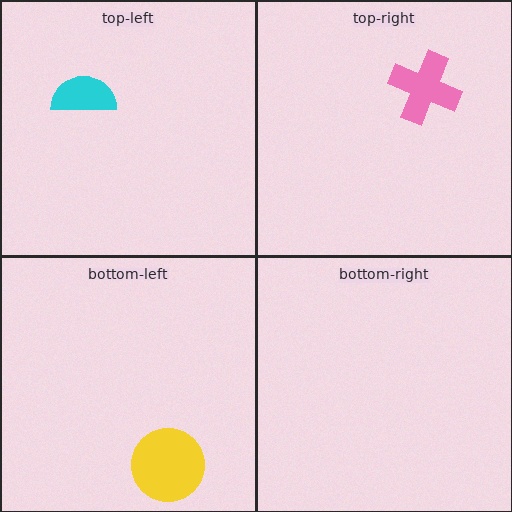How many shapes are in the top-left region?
1.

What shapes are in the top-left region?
The cyan semicircle.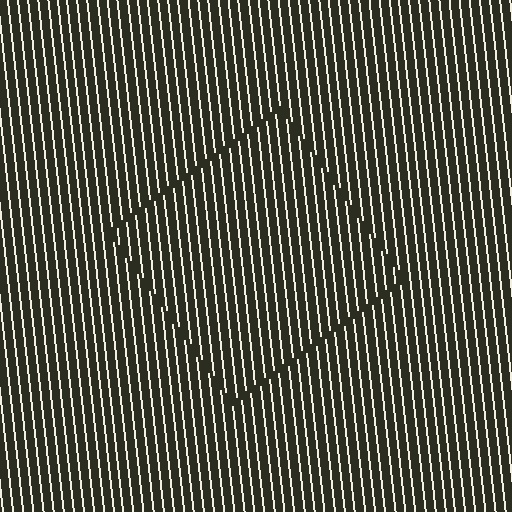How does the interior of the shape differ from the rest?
The interior of the shape contains the same grating, shifted by half a period — the contour is defined by the phase discontinuity where line-ends from the inner and outer gratings abut.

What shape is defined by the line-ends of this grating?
An illusory square. The interior of the shape contains the same grating, shifted by half a period — the contour is defined by the phase discontinuity where line-ends from the inner and outer gratings abut.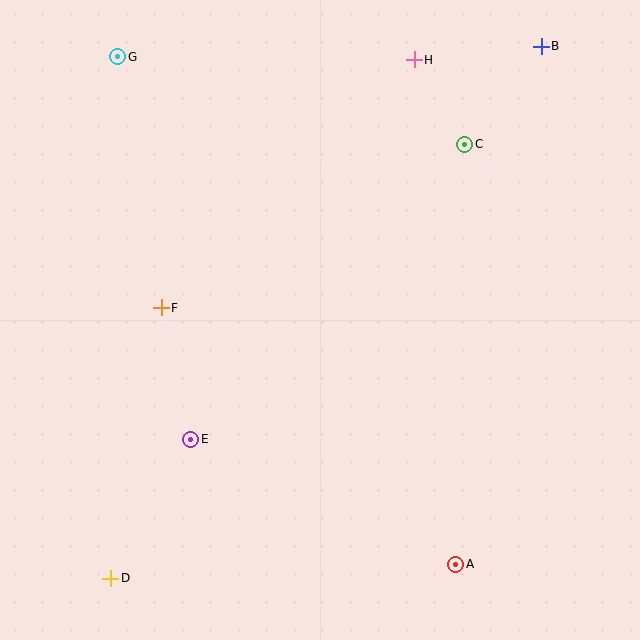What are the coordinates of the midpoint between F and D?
The midpoint between F and D is at (136, 443).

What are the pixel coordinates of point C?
Point C is at (465, 144).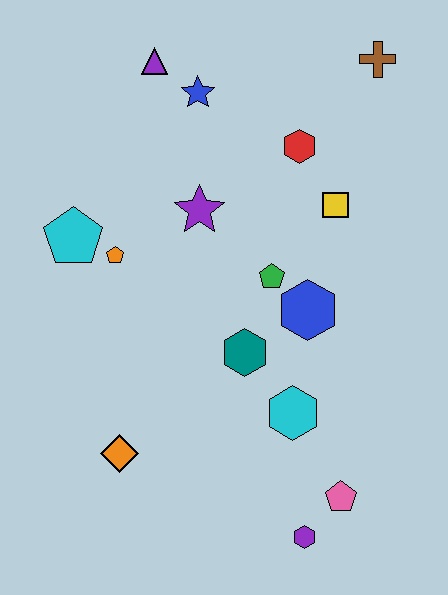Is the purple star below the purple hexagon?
No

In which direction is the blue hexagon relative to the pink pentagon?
The blue hexagon is above the pink pentagon.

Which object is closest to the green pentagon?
The blue hexagon is closest to the green pentagon.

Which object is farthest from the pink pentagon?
The purple triangle is farthest from the pink pentagon.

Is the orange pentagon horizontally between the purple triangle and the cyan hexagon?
No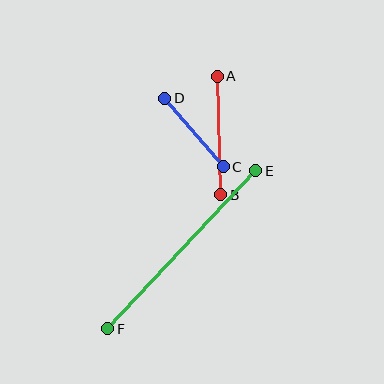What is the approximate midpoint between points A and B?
The midpoint is at approximately (219, 136) pixels.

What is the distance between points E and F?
The distance is approximately 216 pixels.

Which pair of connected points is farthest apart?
Points E and F are farthest apart.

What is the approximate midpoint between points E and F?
The midpoint is at approximately (182, 250) pixels.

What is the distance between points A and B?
The distance is approximately 119 pixels.